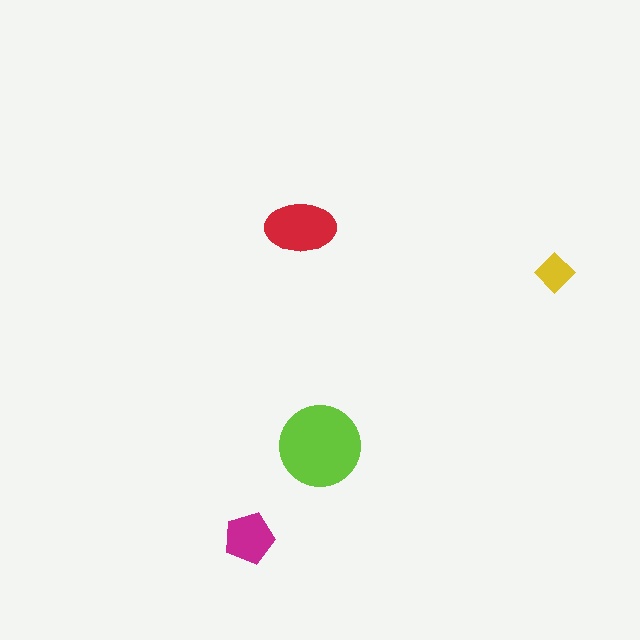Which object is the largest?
The lime circle.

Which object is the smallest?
The yellow diamond.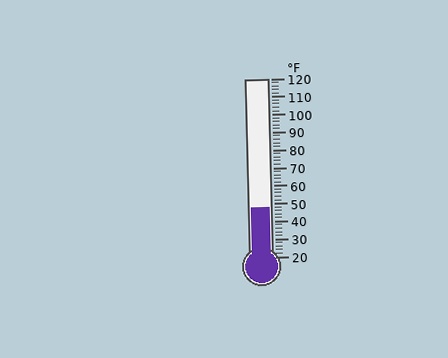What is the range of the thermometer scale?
The thermometer scale ranges from 20°F to 120°F.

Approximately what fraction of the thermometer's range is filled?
The thermometer is filled to approximately 30% of its range.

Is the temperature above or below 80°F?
The temperature is below 80°F.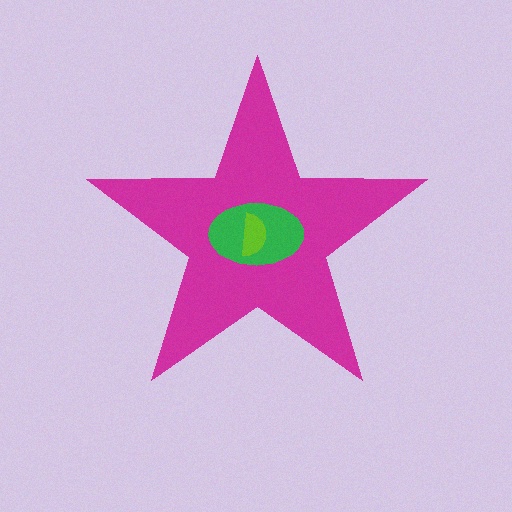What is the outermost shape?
The magenta star.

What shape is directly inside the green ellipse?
The lime semicircle.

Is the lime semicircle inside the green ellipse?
Yes.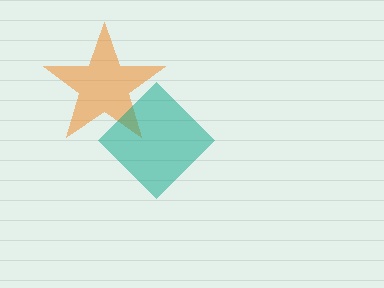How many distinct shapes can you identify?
There are 2 distinct shapes: an orange star, a teal diamond.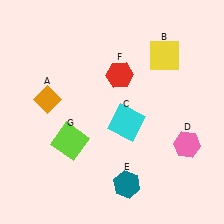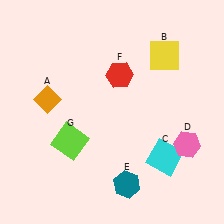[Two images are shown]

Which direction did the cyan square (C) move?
The cyan square (C) moved right.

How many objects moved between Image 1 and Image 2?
1 object moved between the two images.